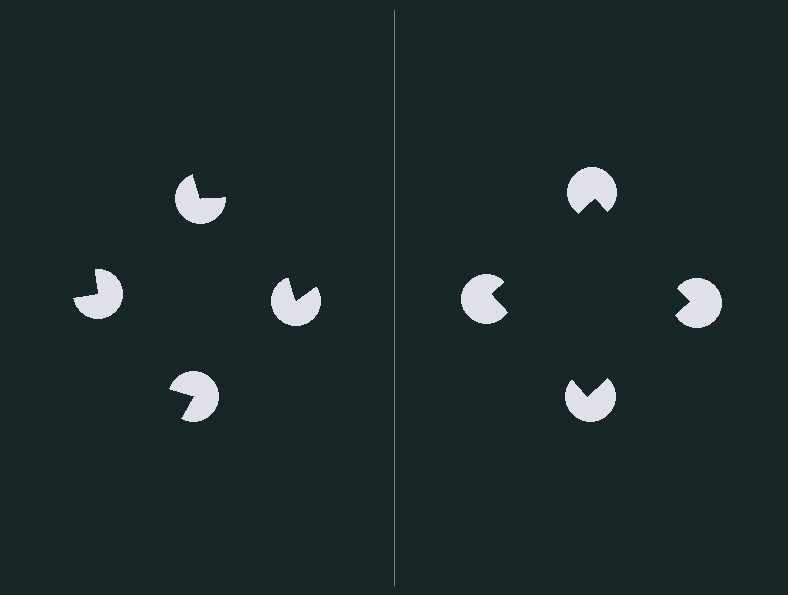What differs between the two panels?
The pac-man discs are positioned identically on both sides; only the wedge orientations differ. On the right they align to a square; on the left they are misaligned.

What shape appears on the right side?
An illusory square.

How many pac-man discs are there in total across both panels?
8 — 4 on each side.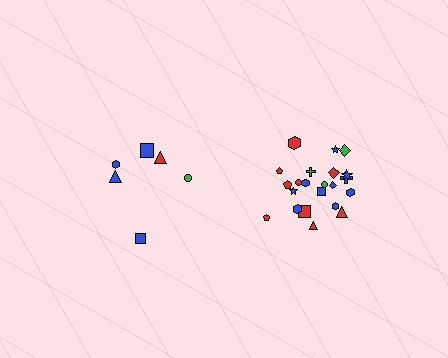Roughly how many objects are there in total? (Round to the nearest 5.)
Roughly 30 objects in total.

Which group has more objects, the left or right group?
The right group.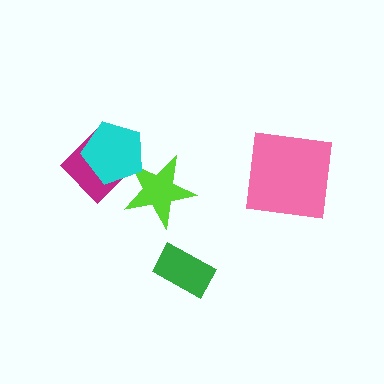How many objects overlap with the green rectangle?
0 objects overlap with the green rectangle.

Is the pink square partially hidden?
No, no other shape covers it.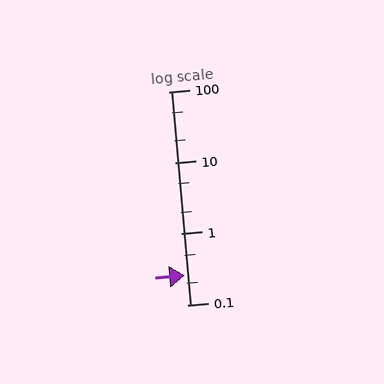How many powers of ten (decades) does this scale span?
The scale spans 3 decades, from 0.1 to 100.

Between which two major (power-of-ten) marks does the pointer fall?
The pointer is between 0.1 and 1.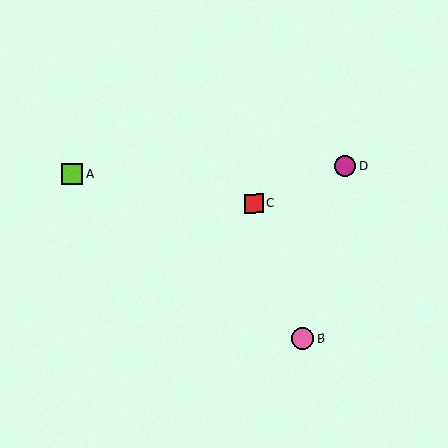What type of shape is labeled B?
Shape B is a pink circle.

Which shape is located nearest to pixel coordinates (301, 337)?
The pink circle (labeled B) at (302, 338) is nearest to that location.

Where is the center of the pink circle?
The center of the pink circle is at (302, 338).